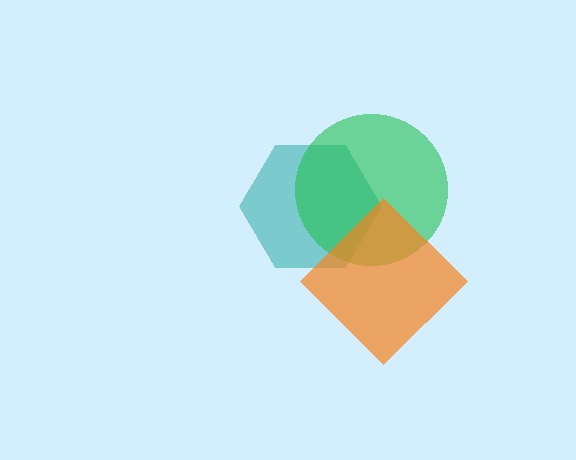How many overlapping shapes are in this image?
There are 3 overlapping shapes in the image.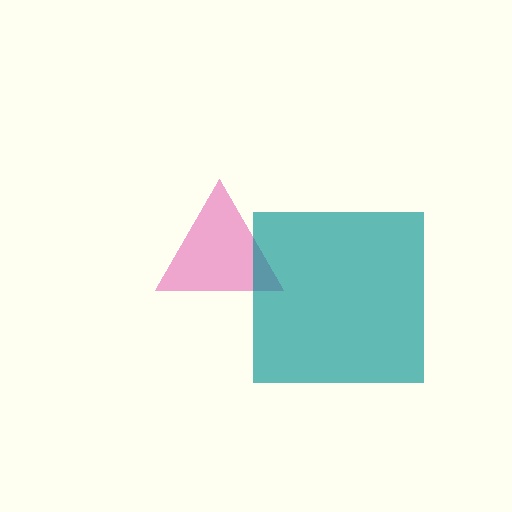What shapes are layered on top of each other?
The layered shapes are: a magenta triangle, a teal square.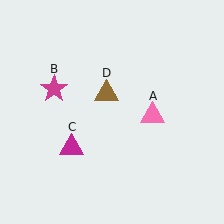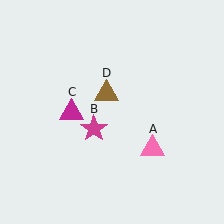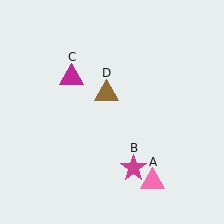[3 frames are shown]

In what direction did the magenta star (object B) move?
The magenta star (object B) moved down and to the right.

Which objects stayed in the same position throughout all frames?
Brown triangle (object D) remained stationary.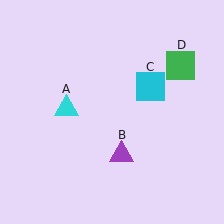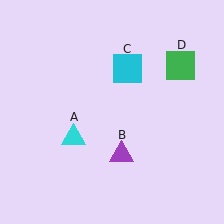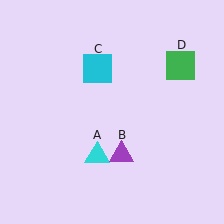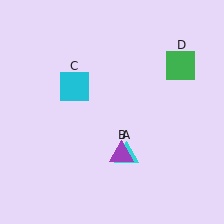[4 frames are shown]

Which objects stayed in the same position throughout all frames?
Purple triangle (object B) and green square (object D) remained stationary.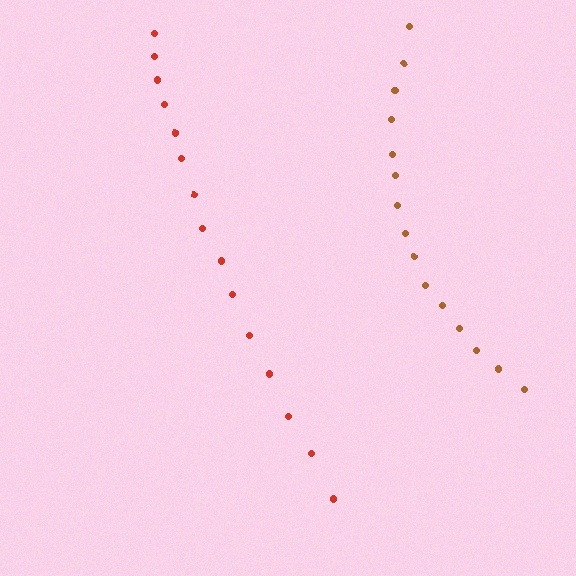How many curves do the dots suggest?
There are 2 distinct paths.